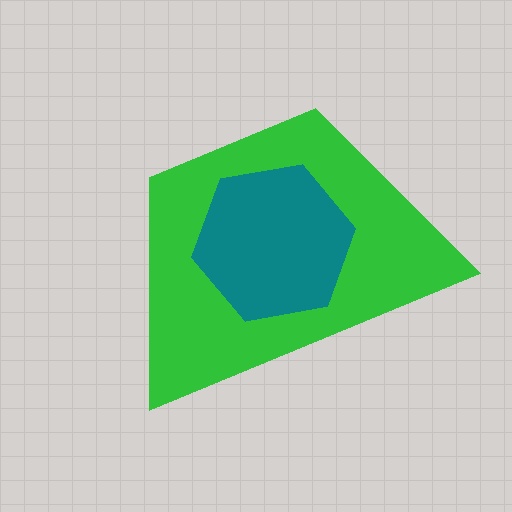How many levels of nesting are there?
2.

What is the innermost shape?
The teal hexagon.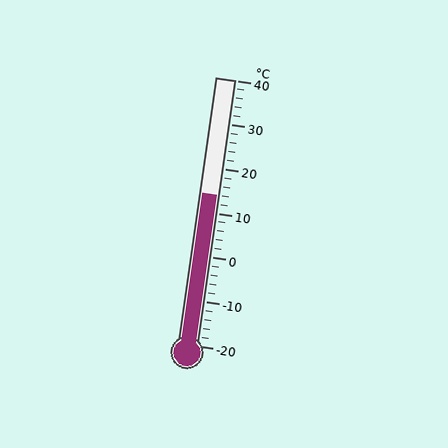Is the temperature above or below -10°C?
The temperature is above -10°C.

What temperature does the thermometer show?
The thermometer shows approximately 14°C.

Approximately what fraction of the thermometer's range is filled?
The thermometer is filled to approximately 55% of its range.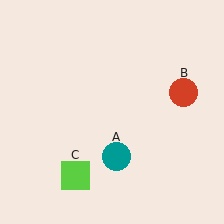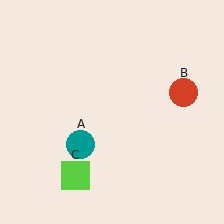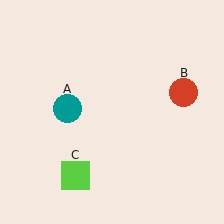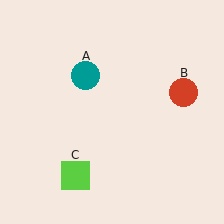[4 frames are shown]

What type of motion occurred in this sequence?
The teal circle (object A) rotated clockwise around the center of the scene.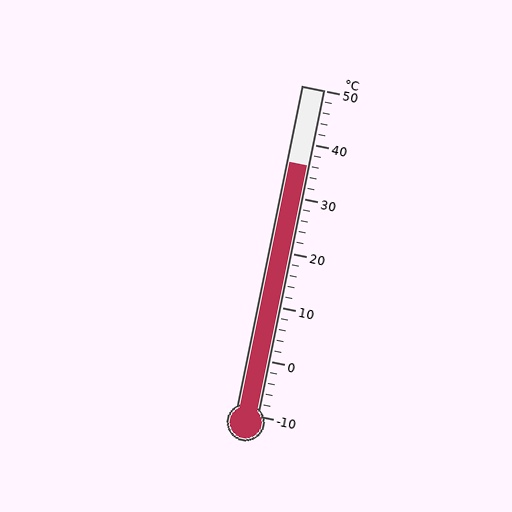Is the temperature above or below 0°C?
The temperature is above 0°C.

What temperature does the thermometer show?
The thermometer shows approximately 36°C.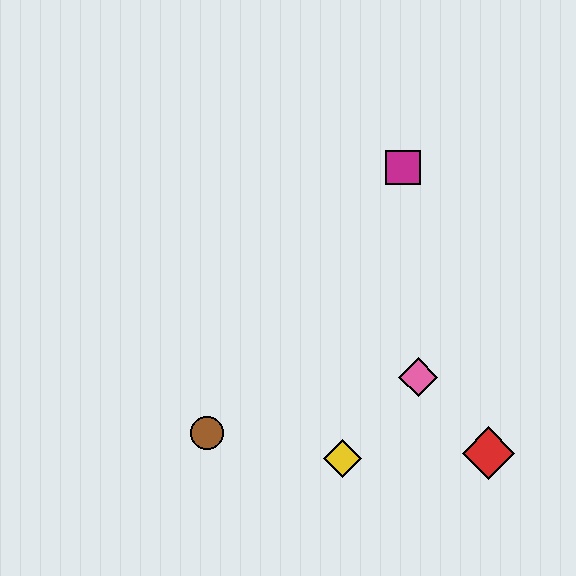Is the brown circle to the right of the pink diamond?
No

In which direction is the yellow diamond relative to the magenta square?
The yellow diamond is below the magenta square.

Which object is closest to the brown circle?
The yellow diamond is closest to the brown circle.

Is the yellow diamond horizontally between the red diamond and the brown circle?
Yes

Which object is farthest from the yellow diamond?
The magenta square is farthest from the yellow diamond.